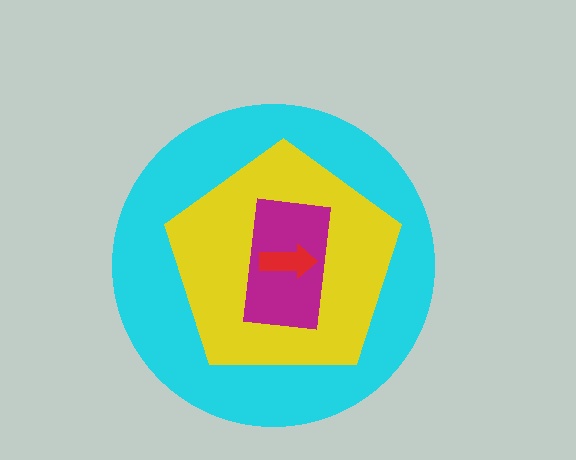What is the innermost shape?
The red arrow.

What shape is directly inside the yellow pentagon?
The magenta rectangle.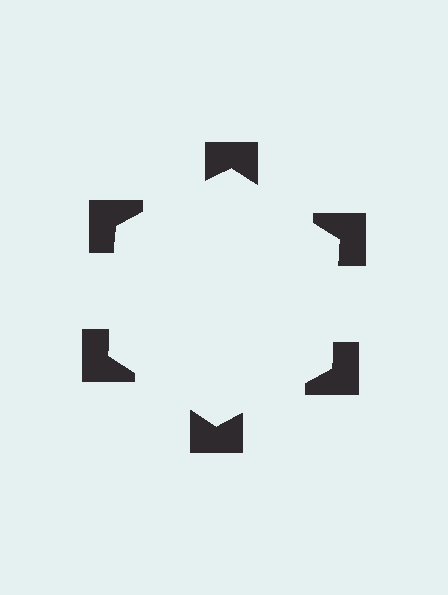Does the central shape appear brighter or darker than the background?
It typically appears slightly brighter than the background, even though no actual brightness change is drawn.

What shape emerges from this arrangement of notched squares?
An illusory hexagon — its edges are inferred from the aligned wedge cuts in the notched squares, not physically drawn.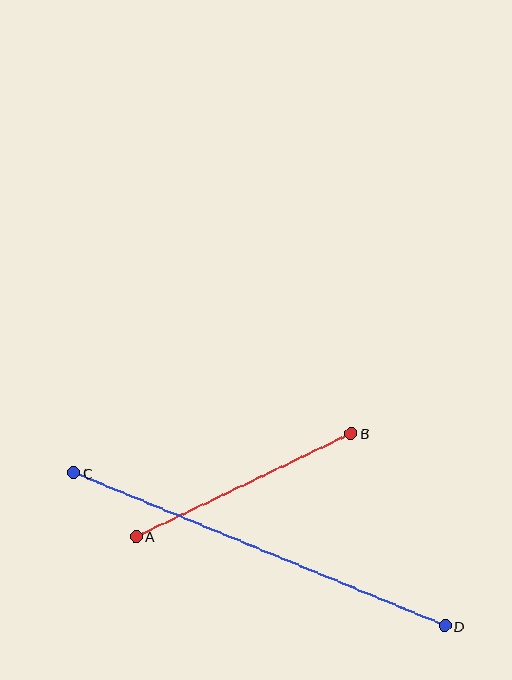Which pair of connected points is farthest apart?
Points C and D are farthest apart.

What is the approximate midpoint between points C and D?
The midpoint is at approximately (259, 549) pixels.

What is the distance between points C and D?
The distance is approximately 401 pixels.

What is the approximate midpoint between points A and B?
The midpoint is at approximately (244, 485) pixels.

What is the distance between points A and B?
The distance is approximately 239 pixels.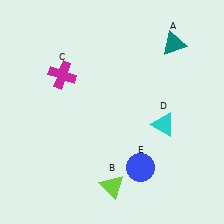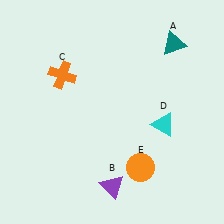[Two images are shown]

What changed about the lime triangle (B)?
In Image 1, B is lime. In Image 2, it changed to purple.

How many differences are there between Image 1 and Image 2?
There are 3 differences between the two images.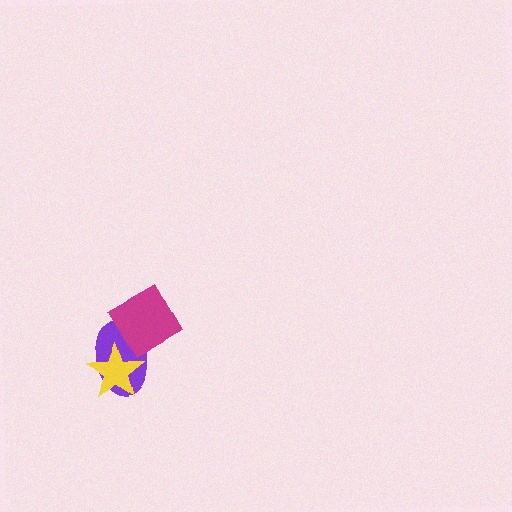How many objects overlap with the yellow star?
1 object overlaps with the yellow star.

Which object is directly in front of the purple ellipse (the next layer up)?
The magenta diamond is directly in front of the purple ellipse.